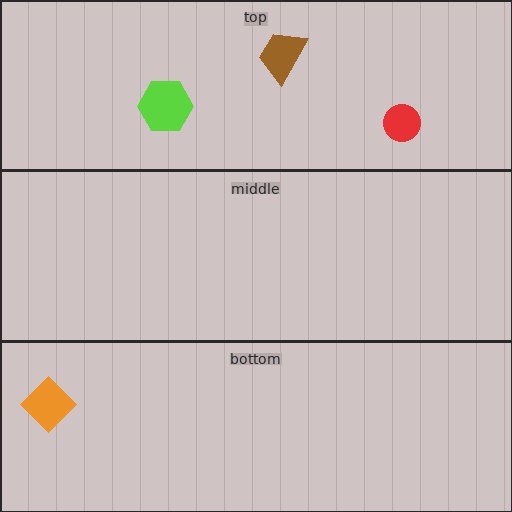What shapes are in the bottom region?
The orange diamond.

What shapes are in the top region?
The lime hexagon, the red circle, the brown trapezoid.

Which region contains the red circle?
The top region.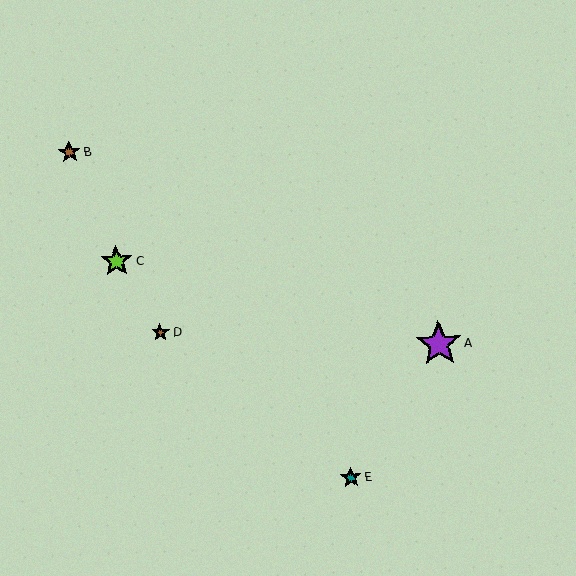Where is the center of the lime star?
The center of the lime star is at (117, 261).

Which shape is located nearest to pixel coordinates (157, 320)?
The brown star (labeled D) at (160, 333) is nearest to that location.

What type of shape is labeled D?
Shape D is a brown star.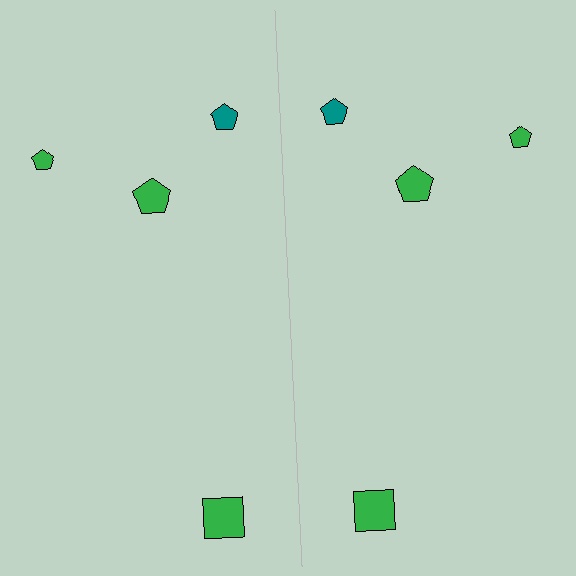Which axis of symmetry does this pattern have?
The pattern has a vertical axis of symmetry running through the center of the image.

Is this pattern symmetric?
Yes, this pattern has bilateral (reflection) symmetry.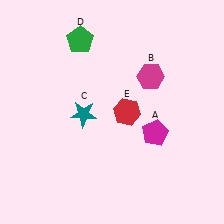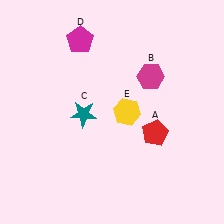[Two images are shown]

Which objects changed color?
A changed from magenta to red. D changed from green to magenta. E changed from red to yellow.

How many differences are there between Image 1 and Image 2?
There are 3 differences between the two images.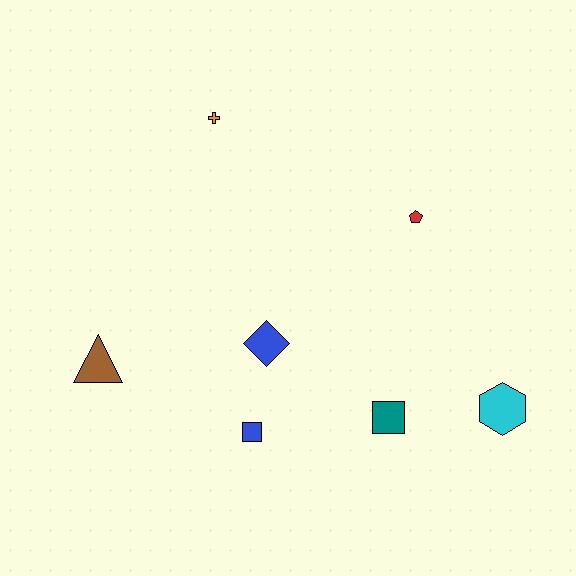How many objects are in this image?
There are 7 objects.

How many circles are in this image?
There are no circles.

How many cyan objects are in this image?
There is 1 cyan object.